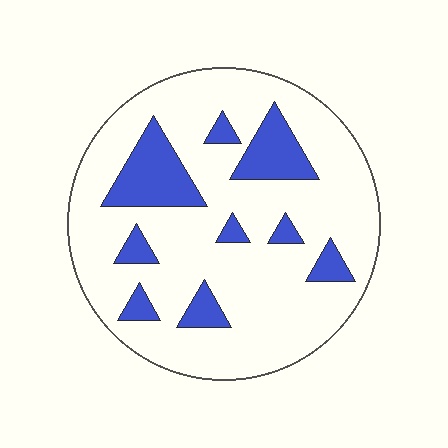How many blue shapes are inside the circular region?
9.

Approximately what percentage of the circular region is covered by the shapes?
Approximately 20%.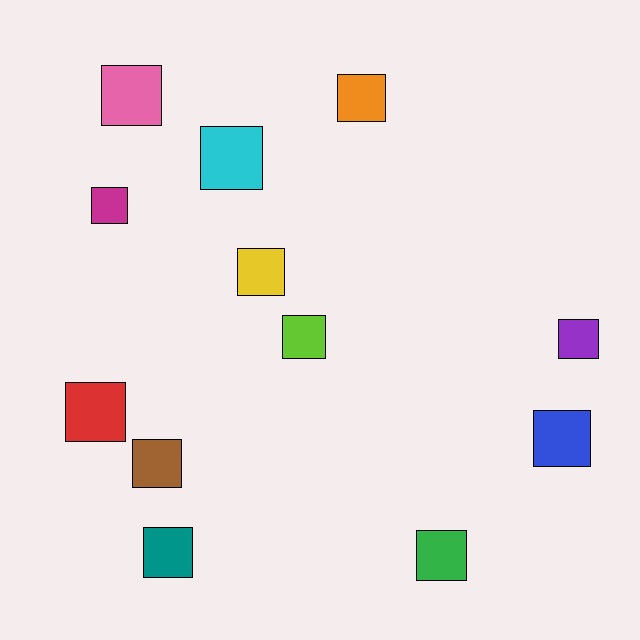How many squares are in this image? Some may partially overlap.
There are 12 squares.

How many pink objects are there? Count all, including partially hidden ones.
There is 1 pink object.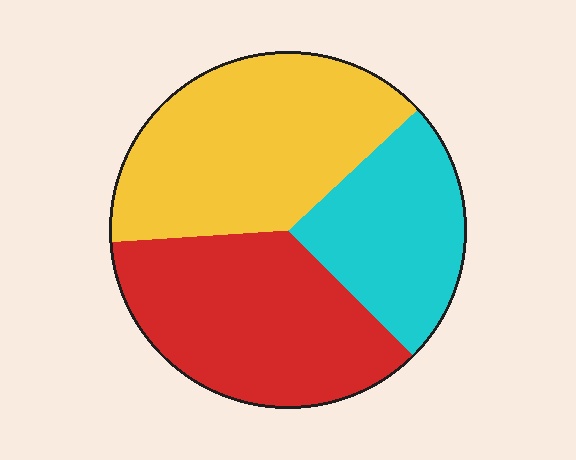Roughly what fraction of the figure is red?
Red takes up about three eighths (3/8) of the figure.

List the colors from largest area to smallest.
From largest to smallest: yellow, red, cyan.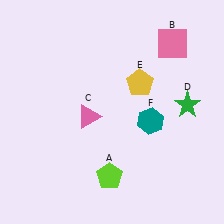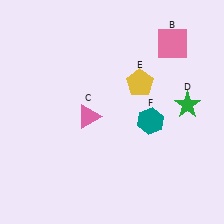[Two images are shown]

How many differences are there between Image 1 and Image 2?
There is 1 difference between the two images.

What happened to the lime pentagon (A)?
The lime pentagon (A) was removed in Image 2. It was in the bottom-left area of Image 1.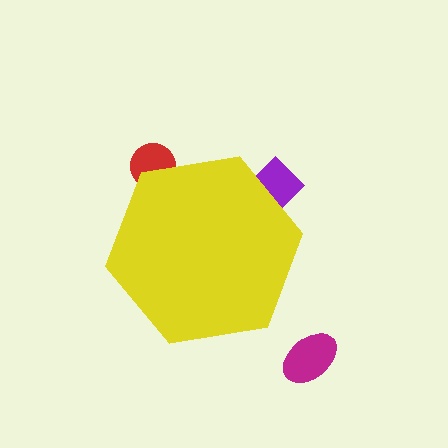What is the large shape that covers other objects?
A yellow hexagon.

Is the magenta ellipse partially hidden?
No, the magenta ellipse is fully visible.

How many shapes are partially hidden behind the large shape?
2 shapes are partially hidden.